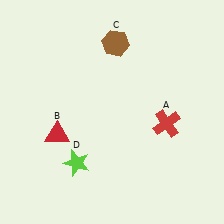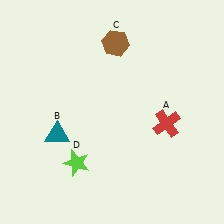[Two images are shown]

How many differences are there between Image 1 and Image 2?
There is 1 difference between the two images.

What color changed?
The triangle (B) changed from red in Image 1 to teal in Image 2.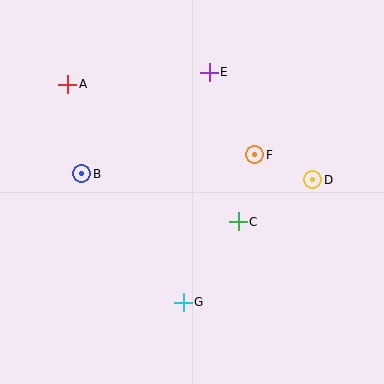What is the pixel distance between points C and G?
The distance between C and G is 97 pixels.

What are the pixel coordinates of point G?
Point G is at (183, 302).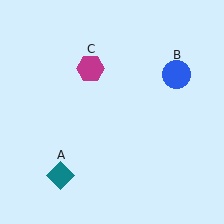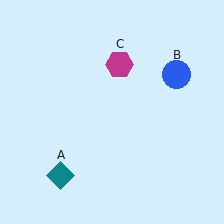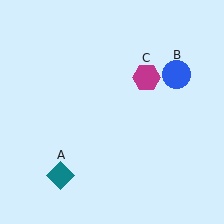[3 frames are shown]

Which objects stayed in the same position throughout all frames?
Teal diamond (object A) and blue circle (object B) remained stationary.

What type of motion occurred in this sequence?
The magenta hexagon (object C) rotated clockwise around the center of the scene.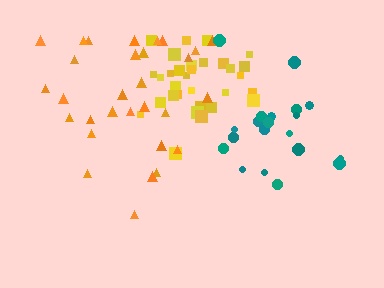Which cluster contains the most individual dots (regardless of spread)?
Yellow (31).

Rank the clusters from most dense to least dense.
yellow, teal, orange.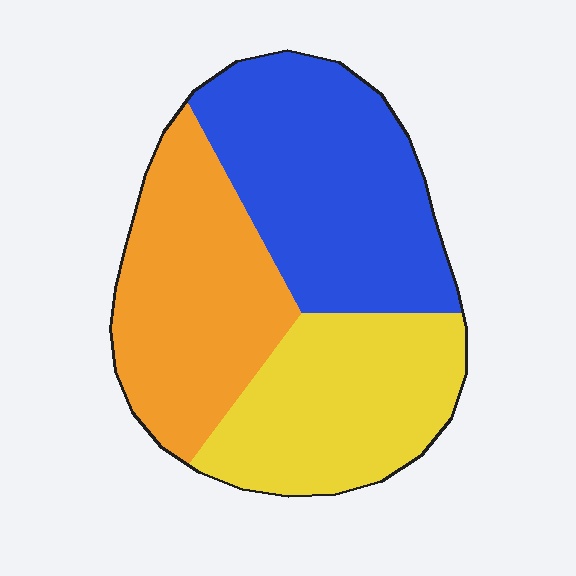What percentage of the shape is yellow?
Yellow covers 30% of the shape.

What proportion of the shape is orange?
Orange covers around 30% of the shape.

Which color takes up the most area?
Blue, at roughly 40%.